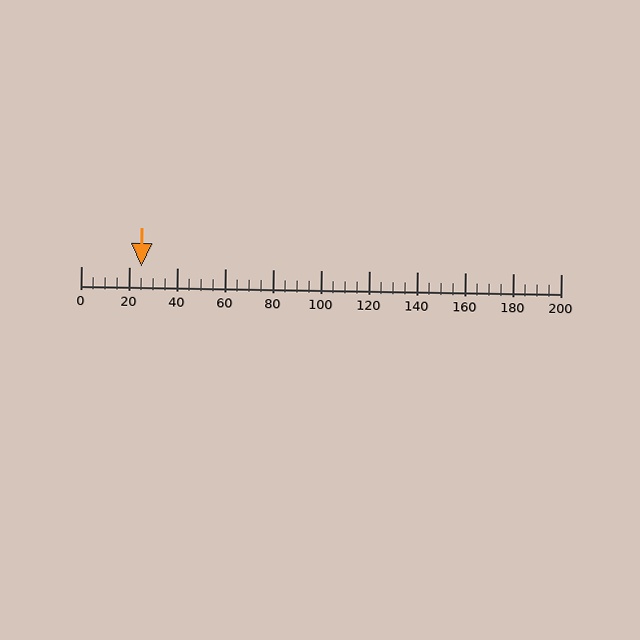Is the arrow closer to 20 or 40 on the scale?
The arrow is closer to 20.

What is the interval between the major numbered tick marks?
The major tick marks are spaced 20 units apart.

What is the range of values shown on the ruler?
The ruler shows values from 0 to 200.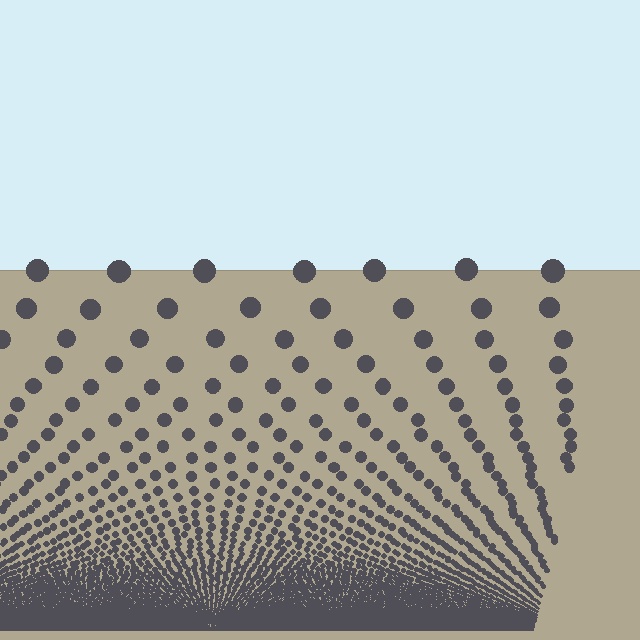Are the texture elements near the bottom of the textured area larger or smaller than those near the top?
Smaller. The gradient is inverted — elements near the bottom are smaller and denser.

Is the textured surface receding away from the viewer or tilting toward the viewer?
The surface appears to tilt toward the viewer. Texture elements get larger and sparser toward the top.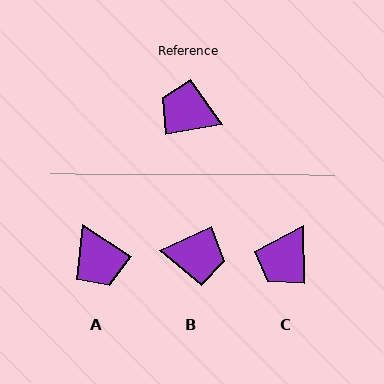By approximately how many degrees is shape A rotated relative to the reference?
Approximately 137 degrees counter-clockwise.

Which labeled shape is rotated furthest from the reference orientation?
B, about 165 degrees away.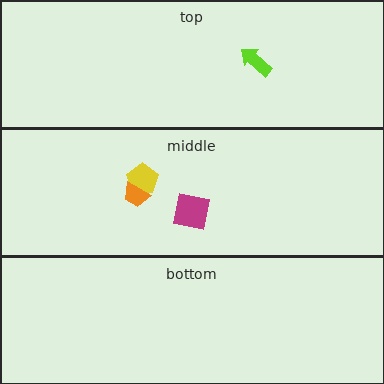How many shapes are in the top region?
1.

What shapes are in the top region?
The lime arrow.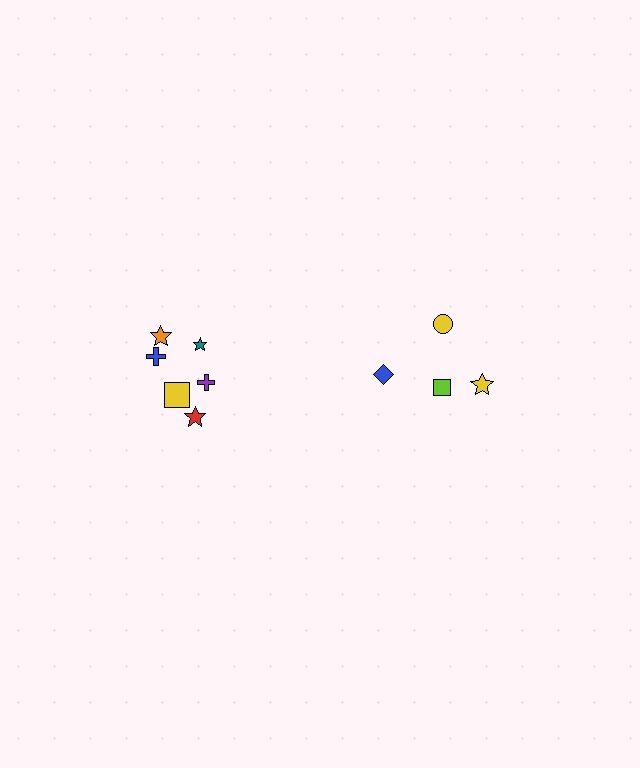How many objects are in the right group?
There are 4 objects.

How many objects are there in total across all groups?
There are 10 objects.